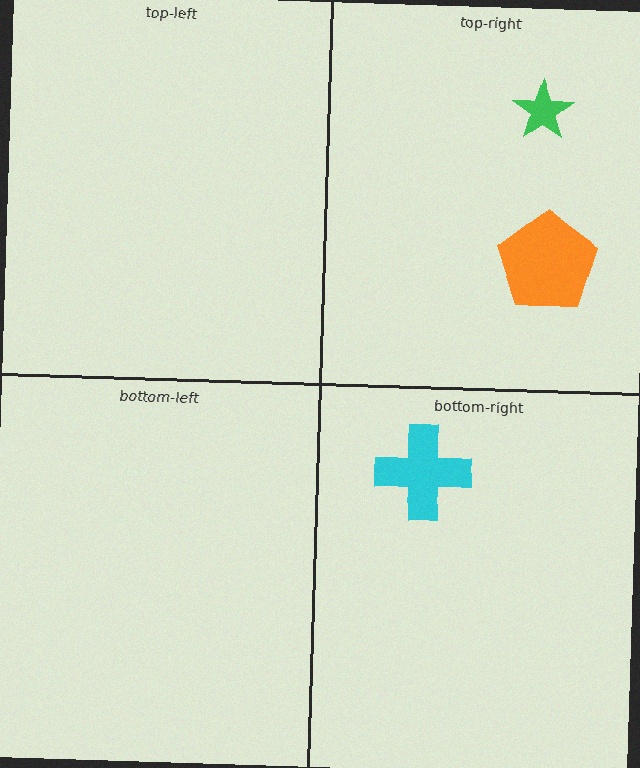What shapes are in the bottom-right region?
The cyan cross.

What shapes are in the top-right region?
The green star, the orange pentagon.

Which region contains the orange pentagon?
The top-right region.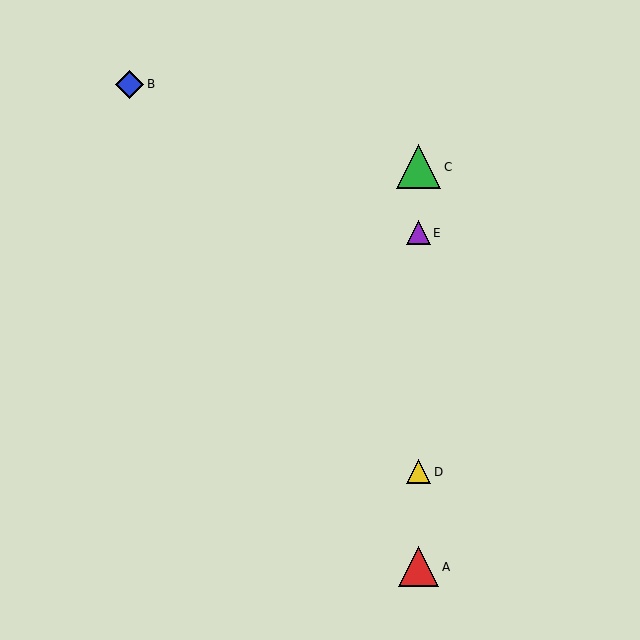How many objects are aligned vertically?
4 objects (A, C, D, E) are aligned vertically.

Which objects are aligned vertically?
Objects A, C, D, E are aligned vertically.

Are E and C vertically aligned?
Yes, both are at x≈419.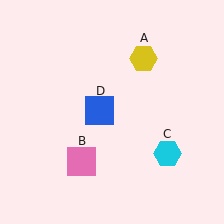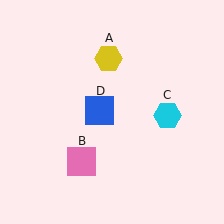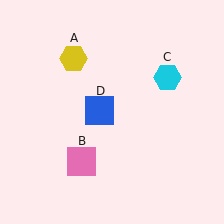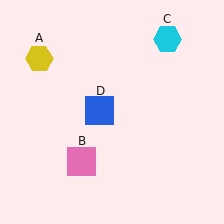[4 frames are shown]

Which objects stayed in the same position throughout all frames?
Pink square (object B) and blue square (object D) remained stationary.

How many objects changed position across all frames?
2 objects changed position: yellow hexagon (object A), cyan hexagon (object C).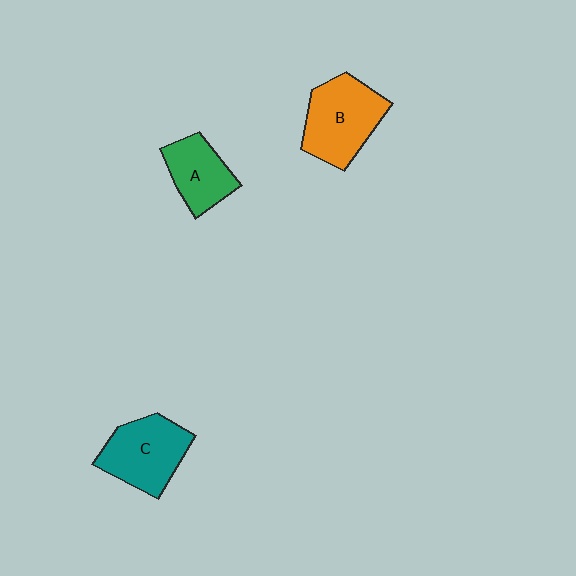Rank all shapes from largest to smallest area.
From largest to smallest: B (orange), C (teal), A (green).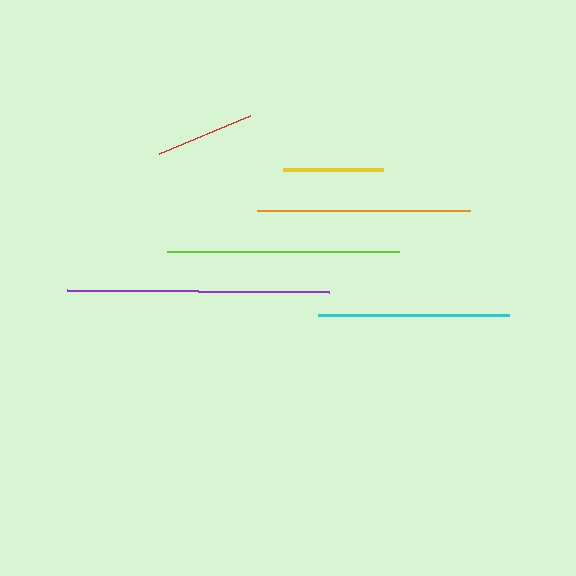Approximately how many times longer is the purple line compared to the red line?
The purple line is approximately 2.6 times the length of the red line.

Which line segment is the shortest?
The red line is the shortest at approximately 99 pixels.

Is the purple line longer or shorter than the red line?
The purple line is longer than the red line.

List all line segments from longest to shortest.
From longest to shortest: purple, lime, orange, cyan, yellow, red.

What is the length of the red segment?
The red segment is approximately 99 pixels long.